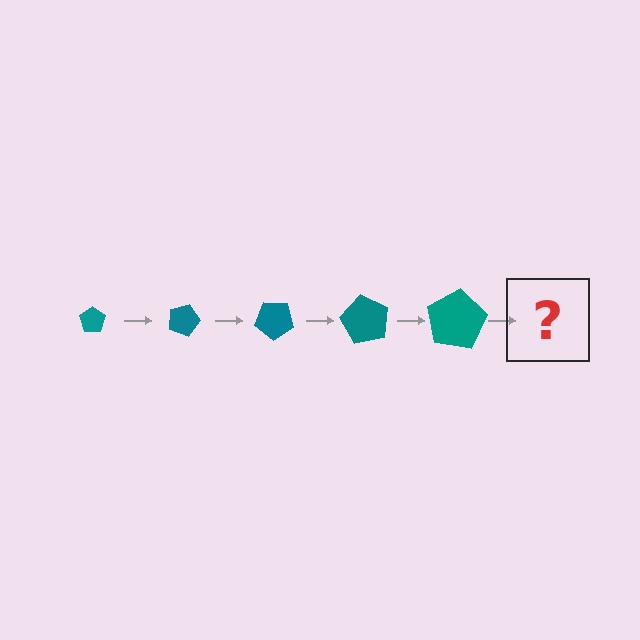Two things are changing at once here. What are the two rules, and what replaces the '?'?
The two rules are that the pentagon grows larger each step and it rotates 20 degrees each step. The '?' should be a pentagon, larger than the previous one and rotated 100 degrees from the start.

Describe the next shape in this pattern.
It should be a pentagon, larger than the previous one and rotated 100 degrees from the start.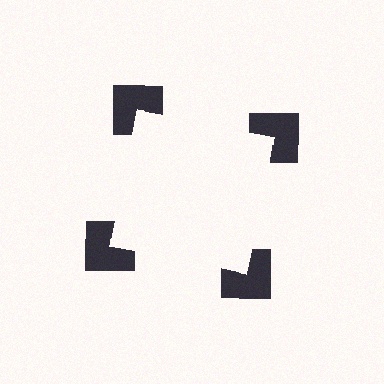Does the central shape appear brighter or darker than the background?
It typically appears slightly brighter than the background, even though no actual brightness change is drawn.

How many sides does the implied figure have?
4 sides.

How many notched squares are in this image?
There are 4 — one at each vertex of the illusory square.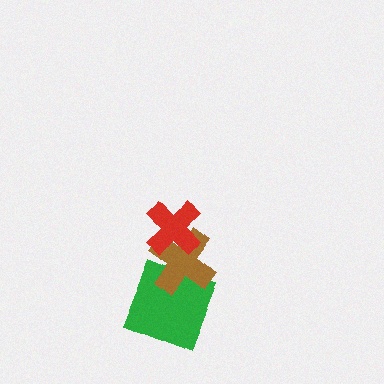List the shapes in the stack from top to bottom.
From top to bottom: the red cross, the brown cross, the green square.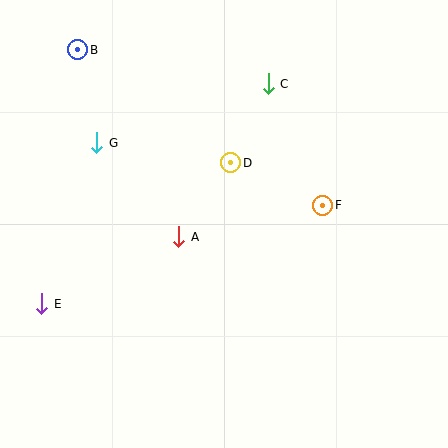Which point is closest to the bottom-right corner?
Point F is closest to the bottom-right corner.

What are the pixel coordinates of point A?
Point A is at (179, 237).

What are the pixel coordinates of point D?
Point D is at (231, 163).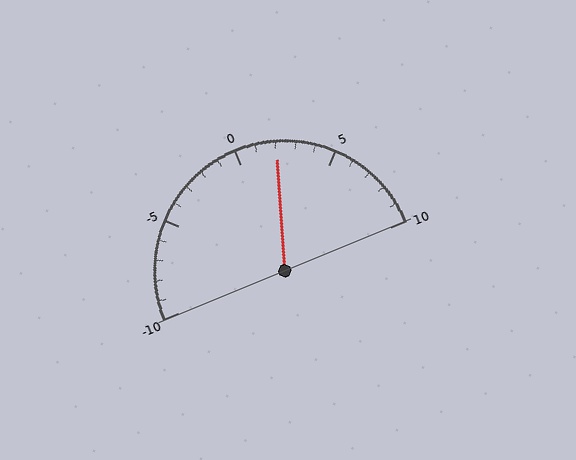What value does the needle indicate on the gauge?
The needle indicates approximately 2.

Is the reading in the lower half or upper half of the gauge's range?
The reading is in the upper half of the range (-10 to 10).